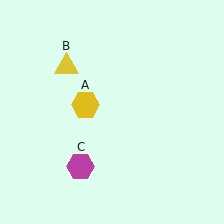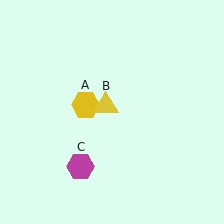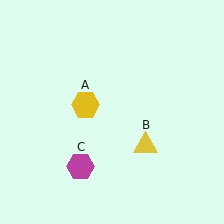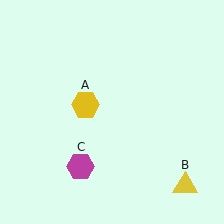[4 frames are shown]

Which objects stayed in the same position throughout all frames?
Yellow hexagon (object A) and magenta hexagon (object C) remained stationary.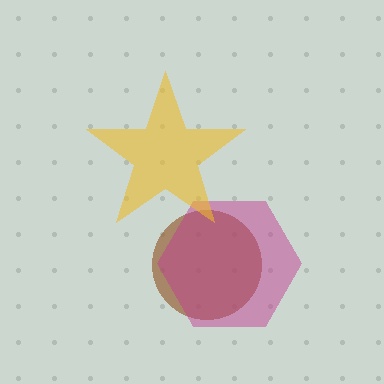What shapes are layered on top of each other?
The layered shapes are: a brown circle, a magenta hexagon, a yellow star.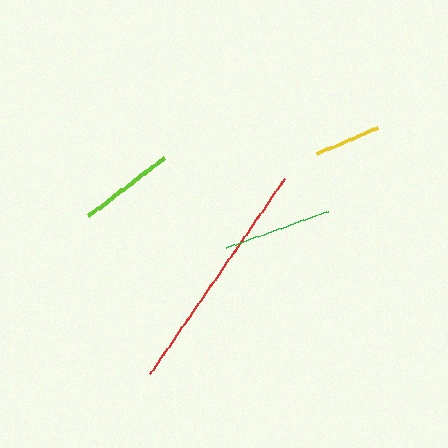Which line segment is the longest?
The red line is the longest at approximately 238 pixels.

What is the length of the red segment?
The red segment is approximately 238 pixels long.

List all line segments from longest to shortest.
From longest to shortest: red, green, lime, yellow.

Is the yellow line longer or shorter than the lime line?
The lime line is longer than the yellow line.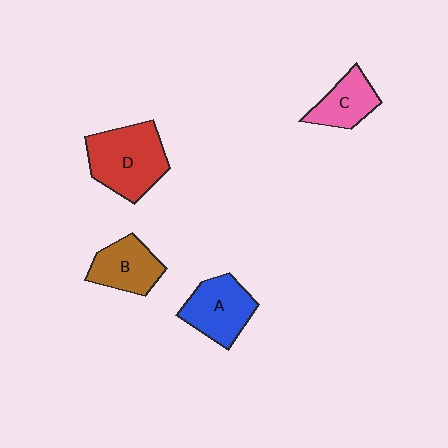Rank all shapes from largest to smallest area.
From largest to smallest: D (red), A (blue), B (brown), C (pink).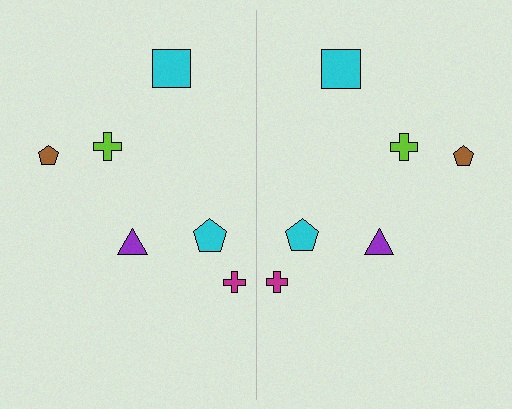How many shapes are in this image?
There are 12 shapes in this image.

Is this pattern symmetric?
Yes, this pattern has bilateral (reflection) symmetry.